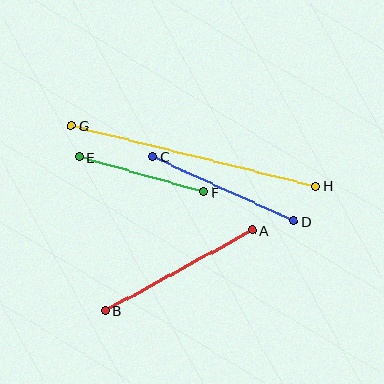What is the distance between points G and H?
The distance is approximately 252 pixels.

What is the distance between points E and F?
The distance is approximately 129 pixels.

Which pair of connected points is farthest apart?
Points G and H are farthest apart.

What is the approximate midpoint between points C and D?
The midpoint is at approximately (223, 189) pixels.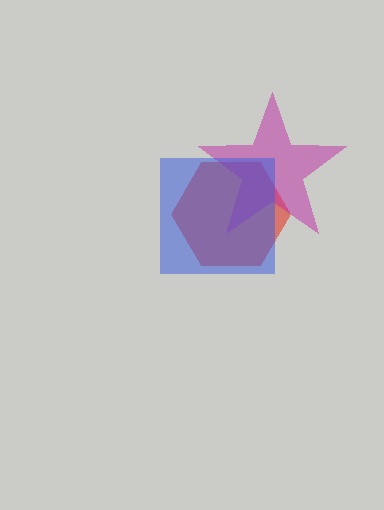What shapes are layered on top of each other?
The layered shapes are: a red hexagon, a magenta star, a blue square.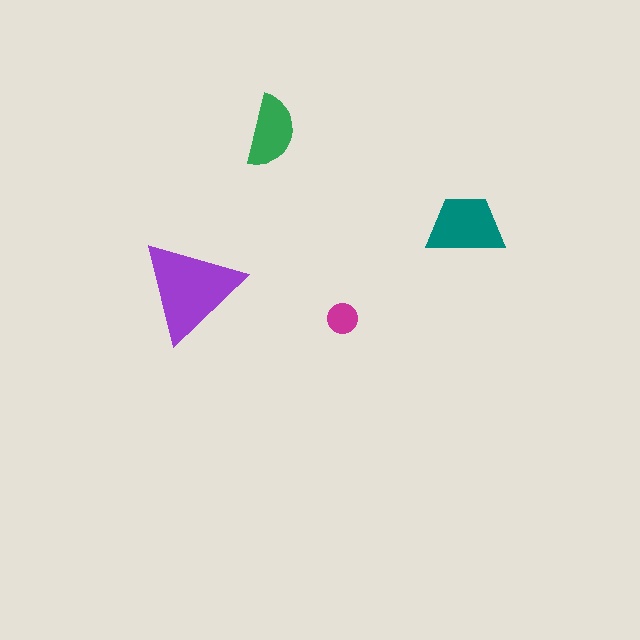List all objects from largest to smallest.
The purple triangle, the teal trapezoid, the green semicircle, the magenta circle.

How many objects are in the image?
There are 4 objects in the image.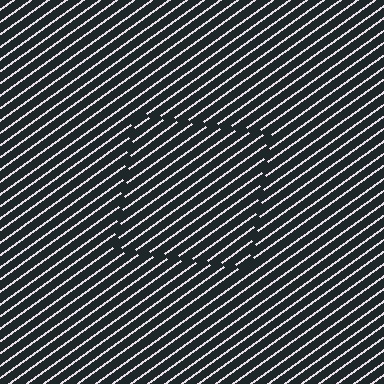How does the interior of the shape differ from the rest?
The interior of the shape contains the same grating, shifted by half a period — the contour is defined by the phase discontinuity where line-ends from the inner and outer gratings abut.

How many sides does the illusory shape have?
4 sides — the line-ends trace a square.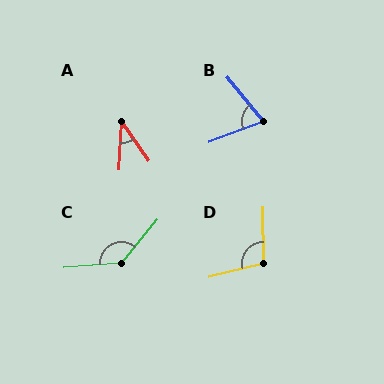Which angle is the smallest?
A, at approximately 38 degrees.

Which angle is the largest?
C, at approximately 134 degrees.